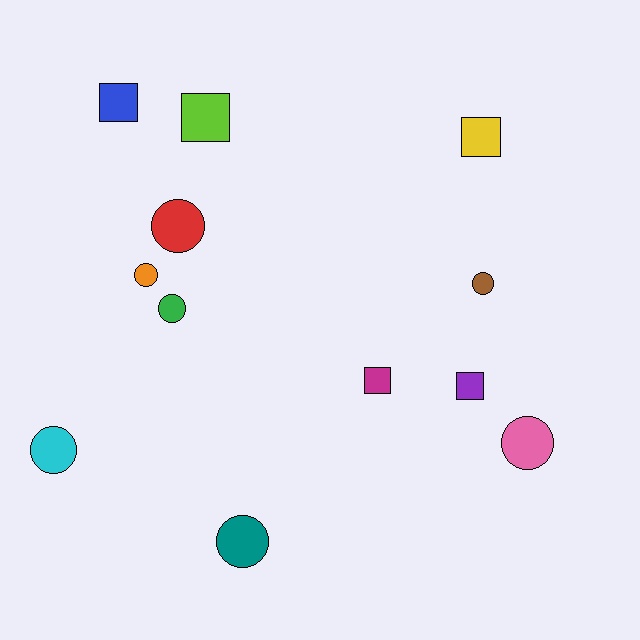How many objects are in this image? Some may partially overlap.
There are 12 objects.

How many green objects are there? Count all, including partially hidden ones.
There is 1 green object.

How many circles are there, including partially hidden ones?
There are 7 circles.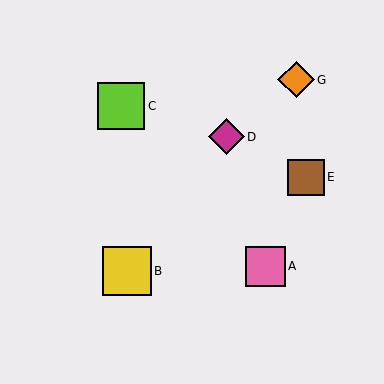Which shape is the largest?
The yellow square (labeled B) is the largest.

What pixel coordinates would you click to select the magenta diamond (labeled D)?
Click at (226, 137) to select the magenta diamond D.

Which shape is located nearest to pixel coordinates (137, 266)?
The yellow square (labeled B) at (127, 271) is nearest to that location.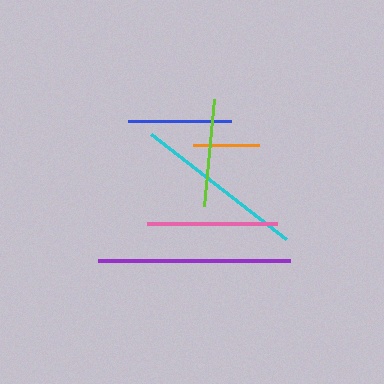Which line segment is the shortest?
The orange line is the shortest at approximately 66 pixels.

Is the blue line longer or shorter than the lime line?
The lime line is longer than the blue line.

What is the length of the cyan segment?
The cyan segment is approximately 171 pixels long.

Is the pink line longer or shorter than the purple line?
The purple line is longer than the pink line.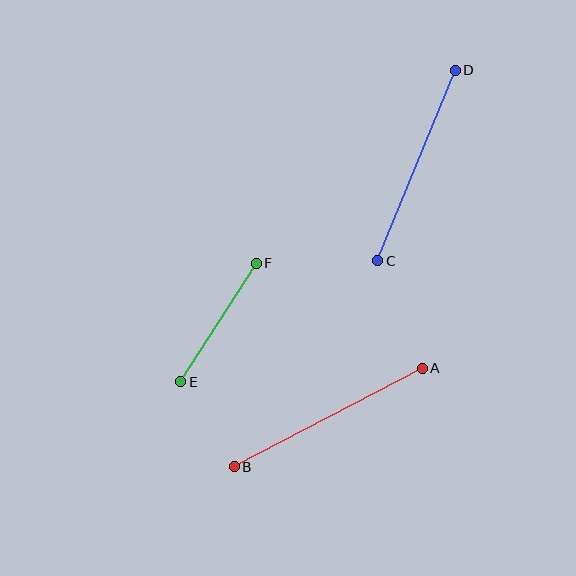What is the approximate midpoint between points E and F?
The midpoint is at approximately (218, 322) pixels.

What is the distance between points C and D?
The distance is approximately 206 pixels.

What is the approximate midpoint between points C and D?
The midpoint is at approximately (416, 166) pixels.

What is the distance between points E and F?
The distance is approximately 140 pixels.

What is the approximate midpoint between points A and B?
The midpoint is at approximately (328, 417) pixels.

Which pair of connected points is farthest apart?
Points A and B are farthest apart.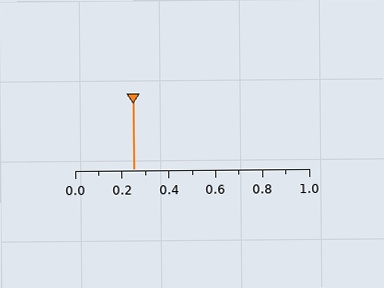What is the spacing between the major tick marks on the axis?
The major ticks are spaced 0.2 apart.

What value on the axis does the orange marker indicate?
The marker indicates approximately 0.25.